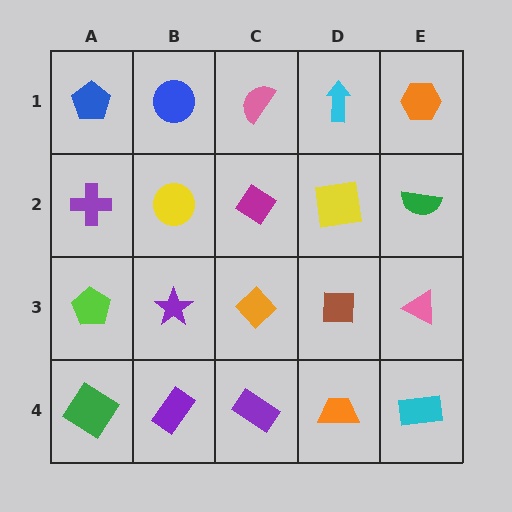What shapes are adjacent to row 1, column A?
A purple cross (row 2, column A), a blue circle (row 1, column B).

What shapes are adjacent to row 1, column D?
A yellow square (row 2, column D), a pink semicircle (row 1, column C), an orange hexagon (row 1, column E).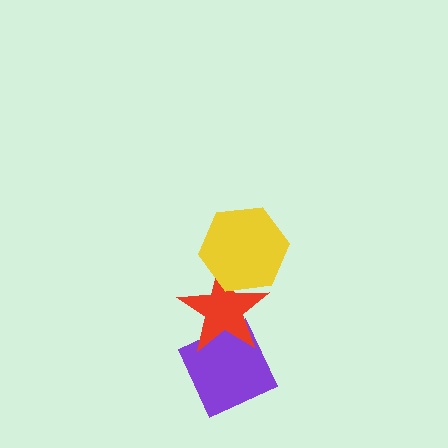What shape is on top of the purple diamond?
The red star is on top of the purple diamond.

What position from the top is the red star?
The red star is 2nd from the top.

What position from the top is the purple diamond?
The purple diamond is 3rd from the top.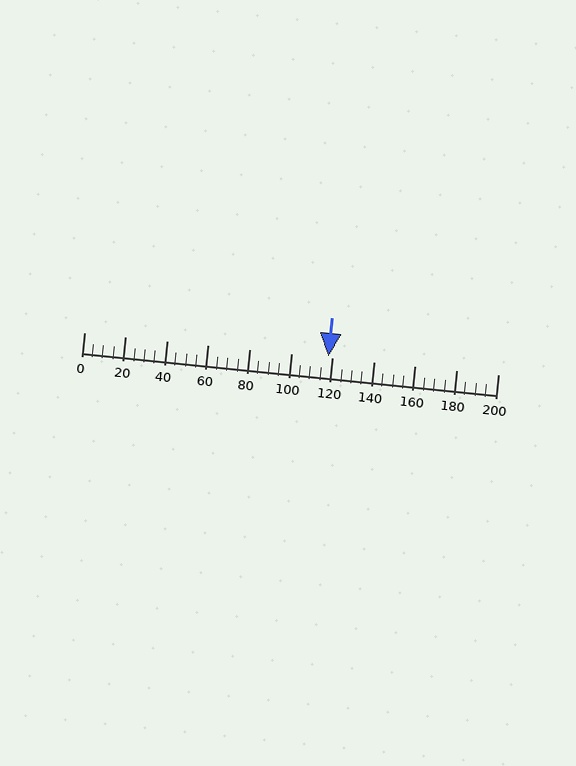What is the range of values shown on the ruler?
The ruler shows values from 0 to 200.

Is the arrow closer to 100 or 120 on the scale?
The arrow is closer to 120.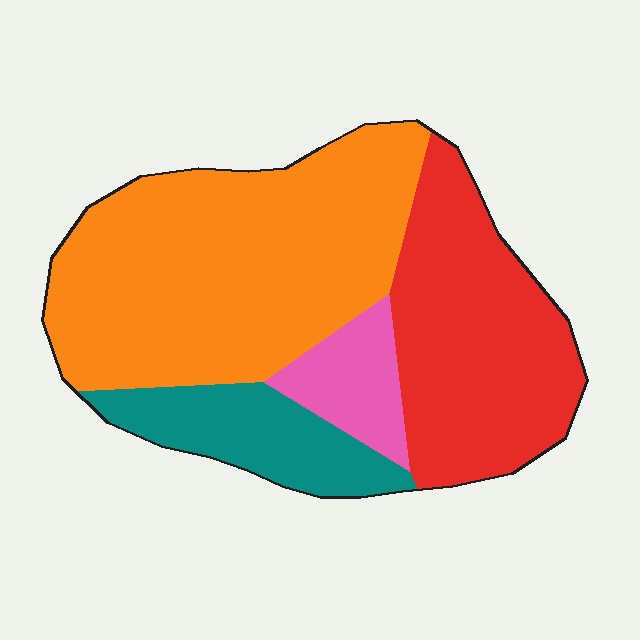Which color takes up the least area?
Pink, at roughly 10%.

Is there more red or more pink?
Red.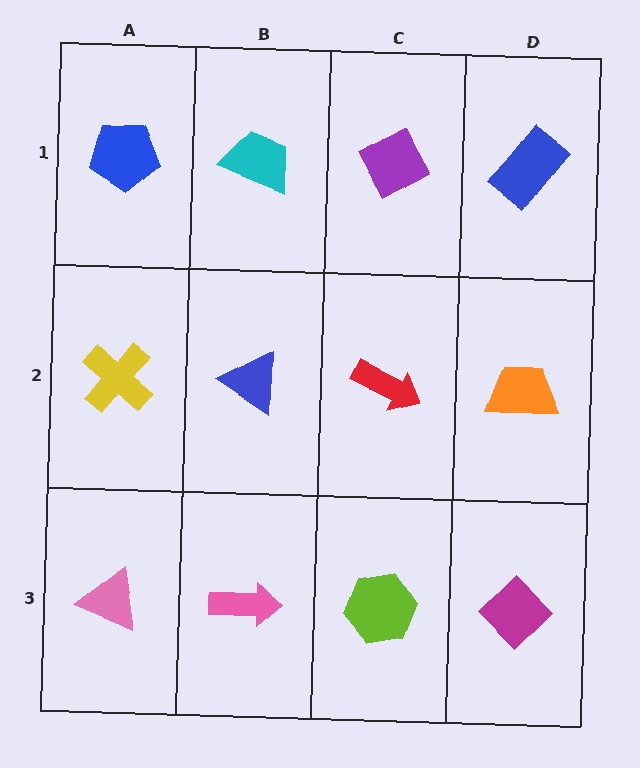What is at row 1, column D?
A blue rectangle.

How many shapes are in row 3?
4 shapes.